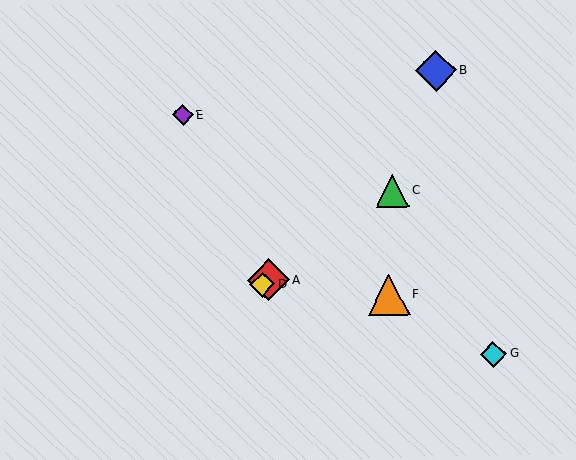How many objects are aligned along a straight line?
3 objects (A, C, D) are aligned along a straight line.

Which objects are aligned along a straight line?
Objects A, C, D are aligned along a straight line.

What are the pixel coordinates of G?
Object G is at (493, 354).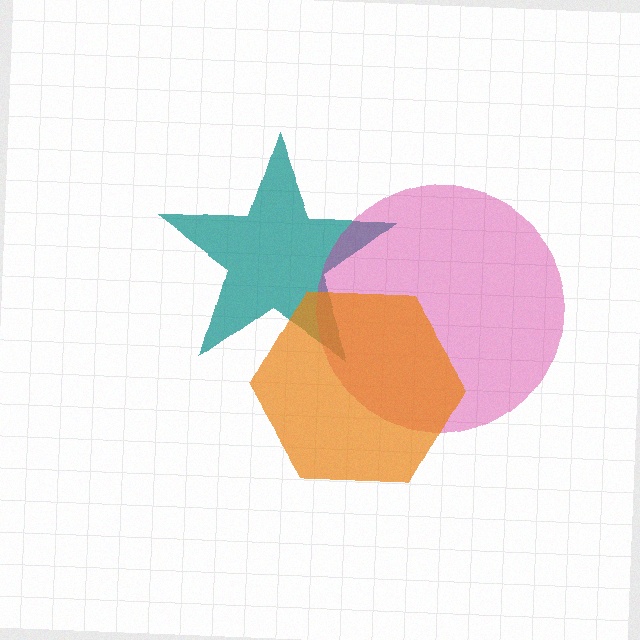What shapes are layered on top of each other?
The layered shapes are: a teal star, a magenta circle, an orange hexagon.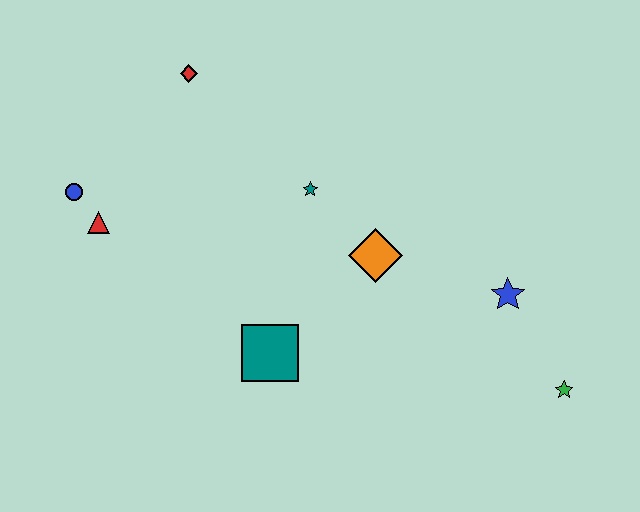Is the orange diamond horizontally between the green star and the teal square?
Yes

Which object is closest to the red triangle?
The blue circle is closest to the red triangle.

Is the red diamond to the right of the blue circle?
Yes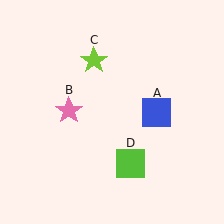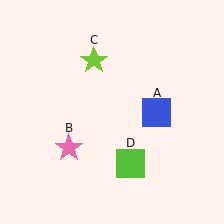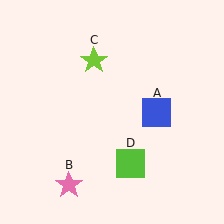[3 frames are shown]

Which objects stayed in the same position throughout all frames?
Blue square (object A) and lime star (object C) and lime square (object D) remained stationary.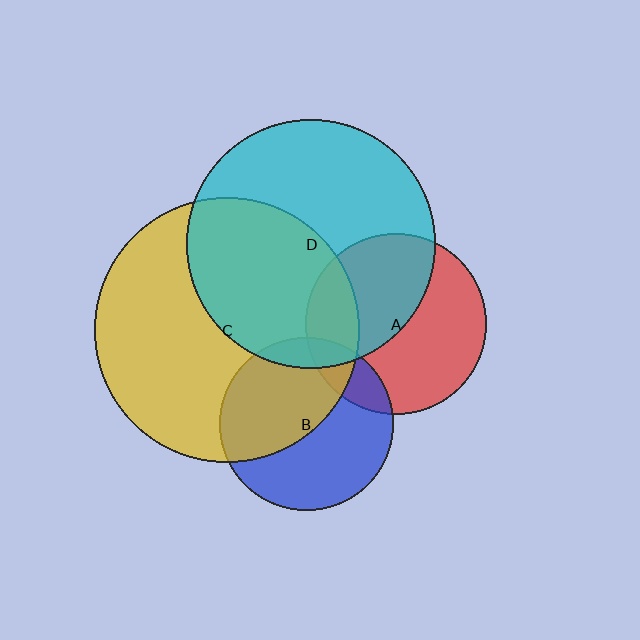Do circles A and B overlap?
Yes.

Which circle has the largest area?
Circle C (yellow).